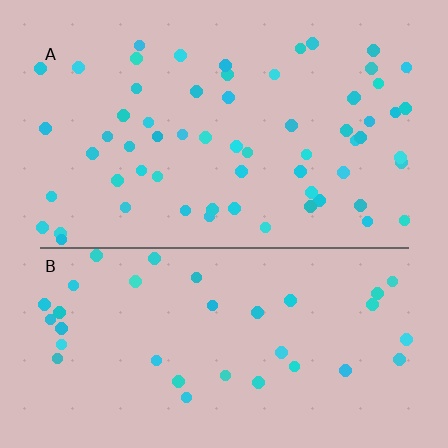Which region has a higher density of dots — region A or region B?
A (the top).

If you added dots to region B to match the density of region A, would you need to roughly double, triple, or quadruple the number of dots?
Approximately double.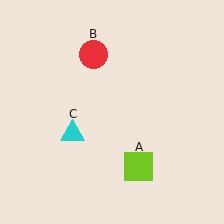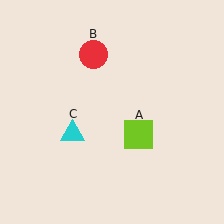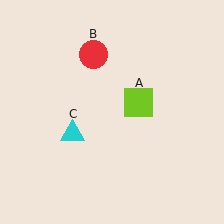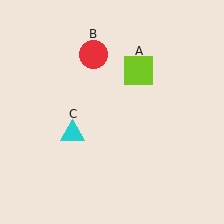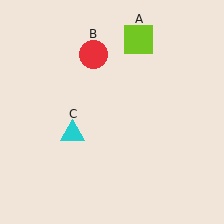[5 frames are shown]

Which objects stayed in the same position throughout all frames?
Red circle (object B) and cyan triangle (object C) remained stationary.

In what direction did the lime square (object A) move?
The lime square (object A) moved up.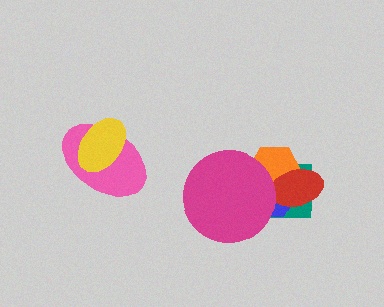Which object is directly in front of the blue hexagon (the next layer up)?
The orange hexagon is directly in front of the blue hexagon.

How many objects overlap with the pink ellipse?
1 object overlaps with the pink ellipse.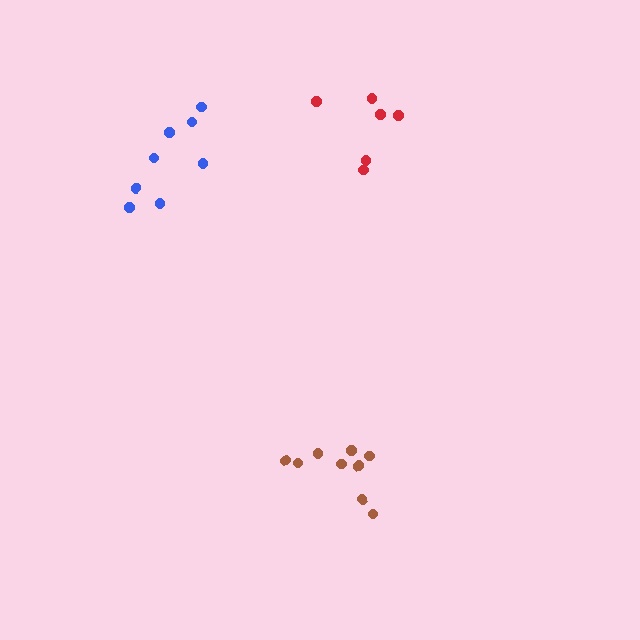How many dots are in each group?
Group 1: 9 dots, Group 2: 8 dots, Group 3: 6 dots (23 total).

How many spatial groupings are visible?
There are 3 spatial groupings.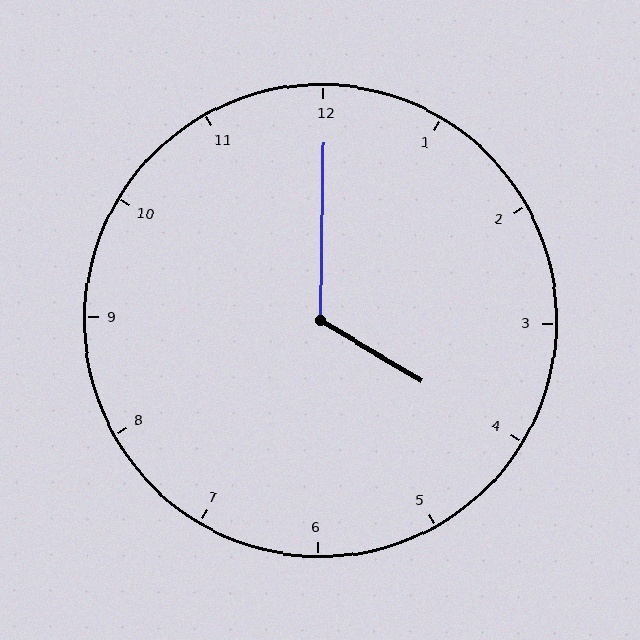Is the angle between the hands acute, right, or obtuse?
It is obtuse.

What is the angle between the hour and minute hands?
Approximately 120 degrees.